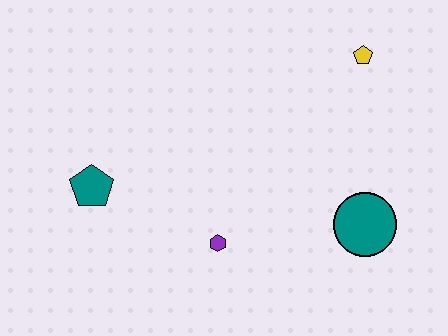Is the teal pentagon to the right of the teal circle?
No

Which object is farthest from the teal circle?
The teal pentagon is farthest from the teal circle.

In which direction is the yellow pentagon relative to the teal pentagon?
The yellow pentagon is to the right of the teal pentagon.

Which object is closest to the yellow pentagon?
The teal circle is closest to the yellow pentagon.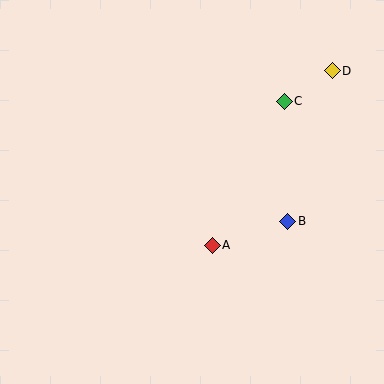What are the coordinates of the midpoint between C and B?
The midpoint between C and B is at (286, 161).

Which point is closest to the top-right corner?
Point D is closest to the top-right corner.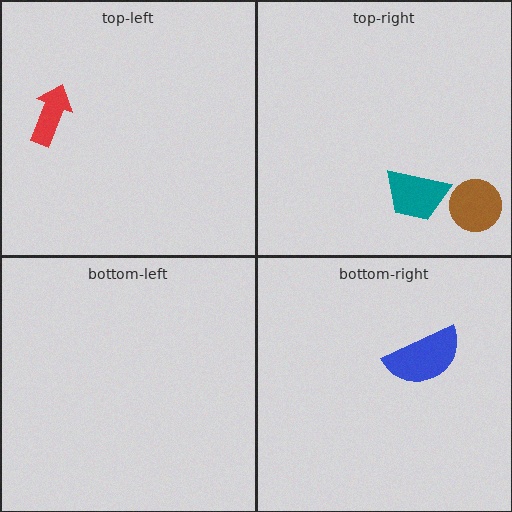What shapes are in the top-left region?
The red arrow.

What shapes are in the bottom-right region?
The blue semicircle.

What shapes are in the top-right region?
The teal trapezoid, the brown circle.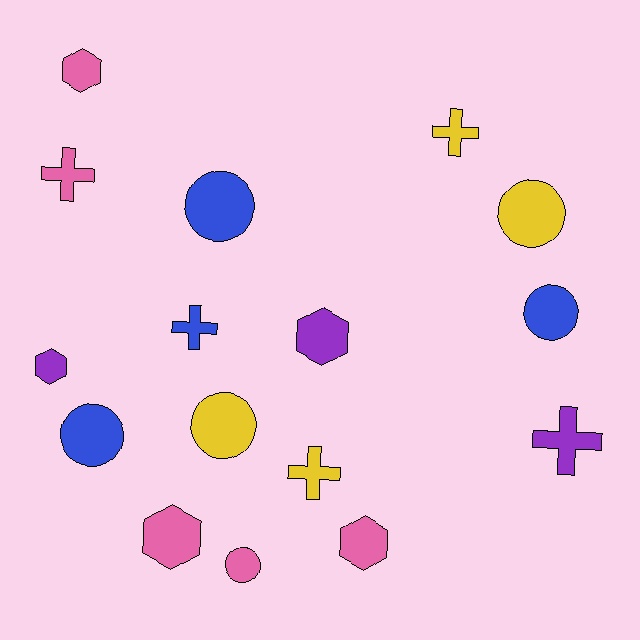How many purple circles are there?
There are no purple circles.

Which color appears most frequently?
Pink, with 5 objects.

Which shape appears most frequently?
Circle, with 6 objects.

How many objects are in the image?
There are 16 objects.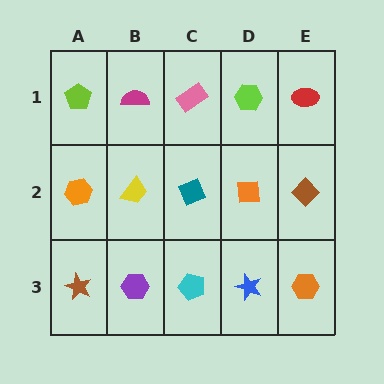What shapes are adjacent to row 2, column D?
A lime hexagon (row 1, column D), a blue star (row 3, column D), a teal diamond (row 2, column C), a brown diamond (row 2, column E).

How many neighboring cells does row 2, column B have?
4.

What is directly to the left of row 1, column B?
A lime pentagon.